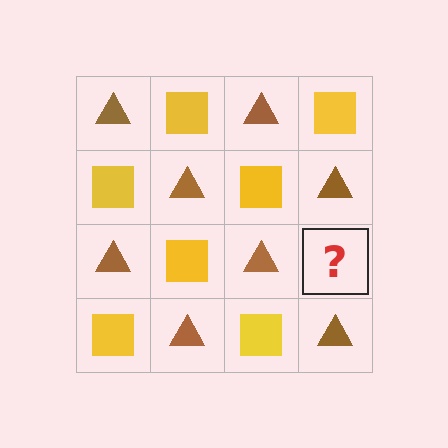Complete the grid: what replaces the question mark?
The question mark should be replaced with a yellow square.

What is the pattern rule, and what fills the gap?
The rule is that it alternates brown triangle and yellow square in a checkerboard pattern. The gap should be filled with a yellow square.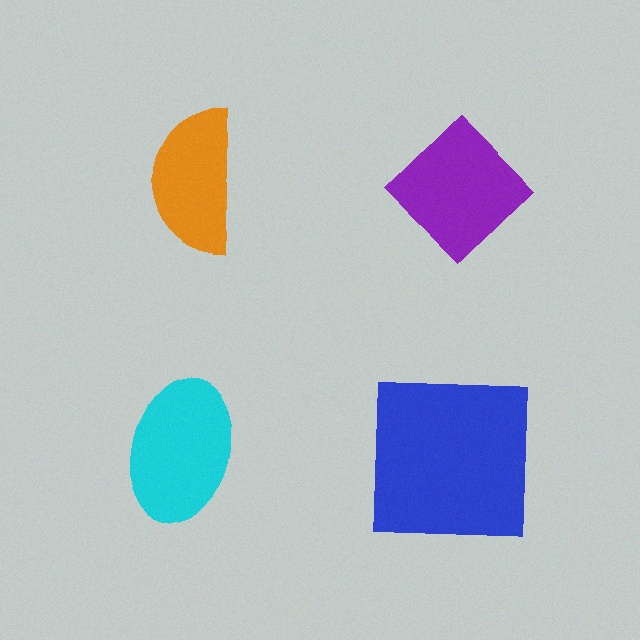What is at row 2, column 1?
A cyan ellipse.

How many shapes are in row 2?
2 shapes.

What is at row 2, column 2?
A blue square.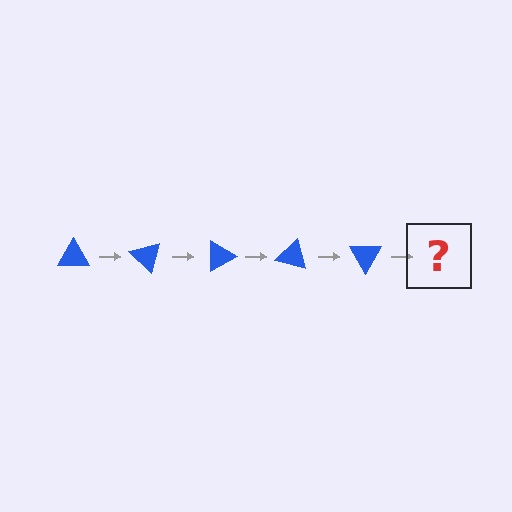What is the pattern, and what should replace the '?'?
The pattern is that the triangle rotates 45 degrees each step. The '?' should be a blue triangle rotated 225 degrees.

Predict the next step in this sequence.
The next step is a blue triangle rotated 225 degrees.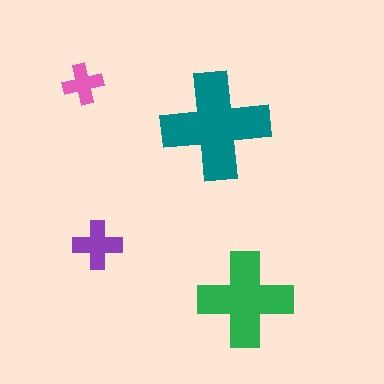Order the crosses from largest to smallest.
the teal one, the green one, the purple one, the pink one.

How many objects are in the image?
There are 4 objects in the image.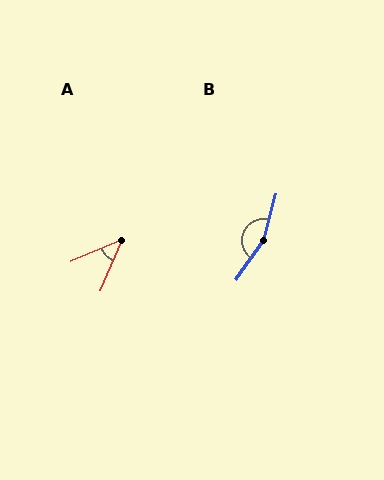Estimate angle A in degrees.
Approximately 44 degrees.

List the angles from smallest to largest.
A (44°), B (160°).